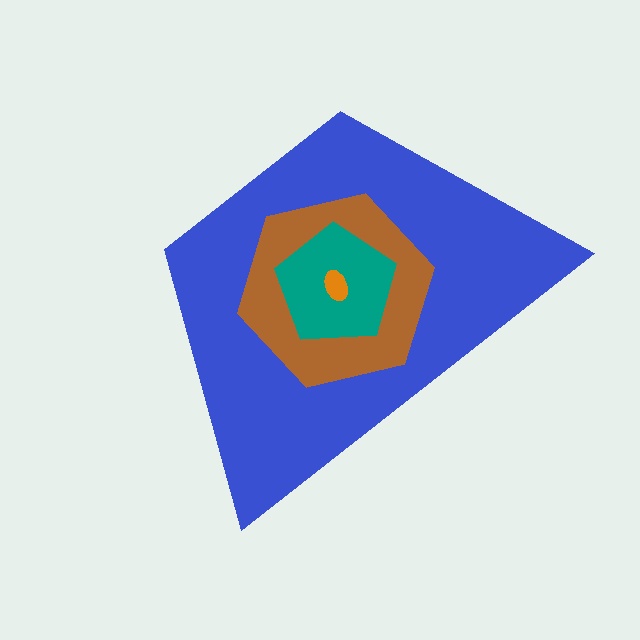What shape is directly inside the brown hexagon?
The teal pentagon.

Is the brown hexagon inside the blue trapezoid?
Yes.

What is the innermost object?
The orange ellipse.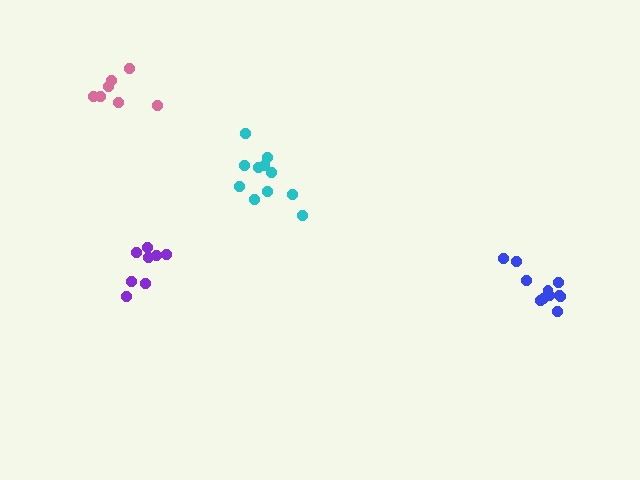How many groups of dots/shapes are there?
There are 4 groups.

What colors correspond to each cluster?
The clusters are colored: cyan, purple, blue, pink.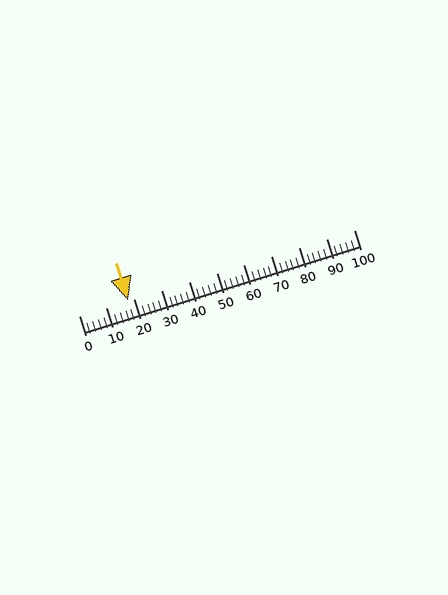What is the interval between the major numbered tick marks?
The major tick marks are spaced 10 units apart.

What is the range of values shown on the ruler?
The ruler shows values from 0 to 100.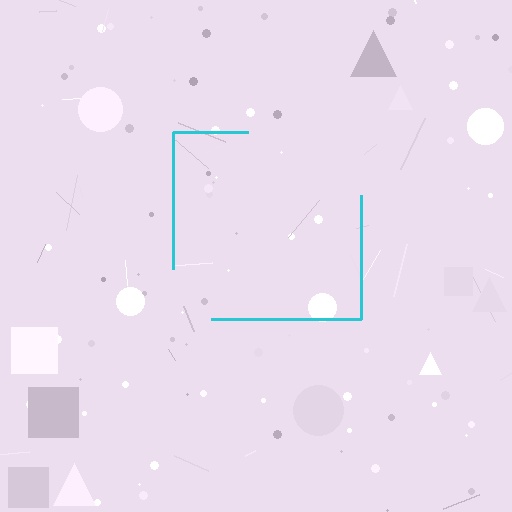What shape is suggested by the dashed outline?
The dashed outline suggests a square.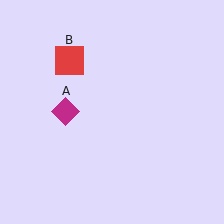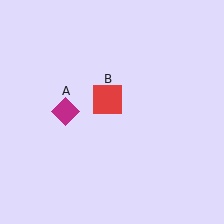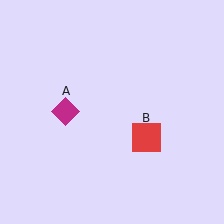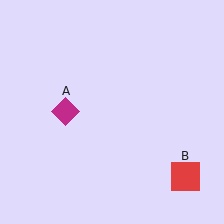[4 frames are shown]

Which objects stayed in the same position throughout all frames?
Magenta diamond (object A) remained stationary.